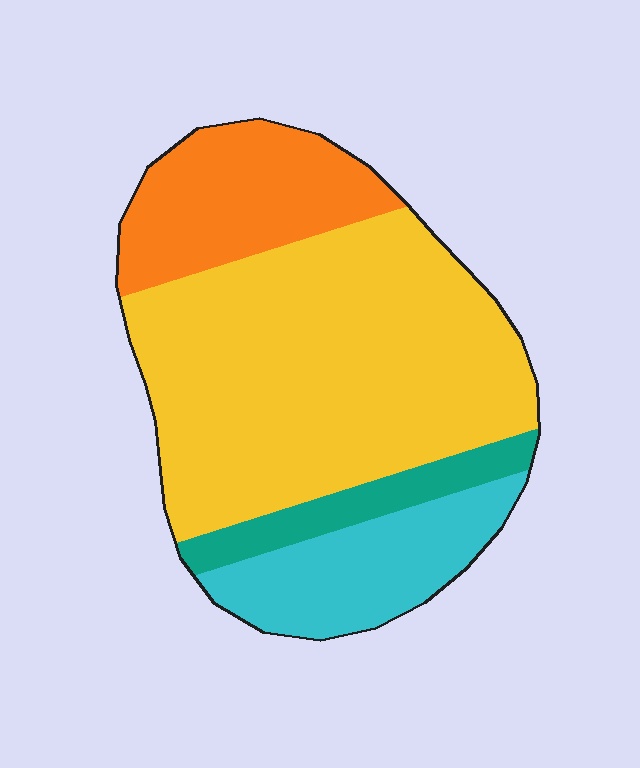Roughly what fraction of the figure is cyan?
Cyan takes up about one sixth (1/6) of the figure.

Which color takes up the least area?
Teal, at roughly 10%.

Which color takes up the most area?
Yellow, at roughly 55%.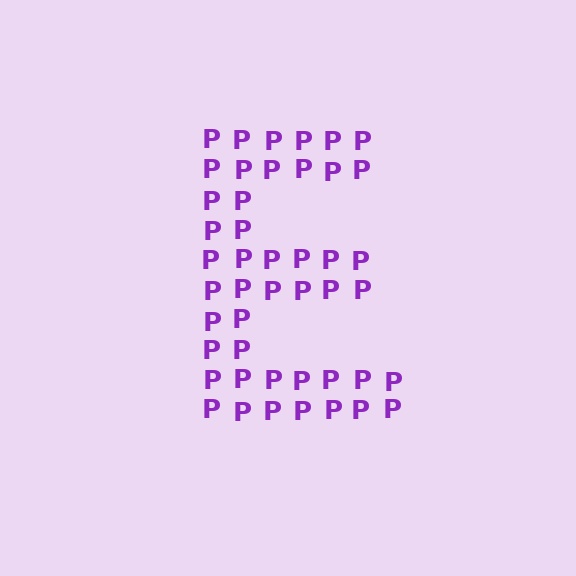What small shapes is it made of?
It is made of small letter P's.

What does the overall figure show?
The overall figure shows the letter E.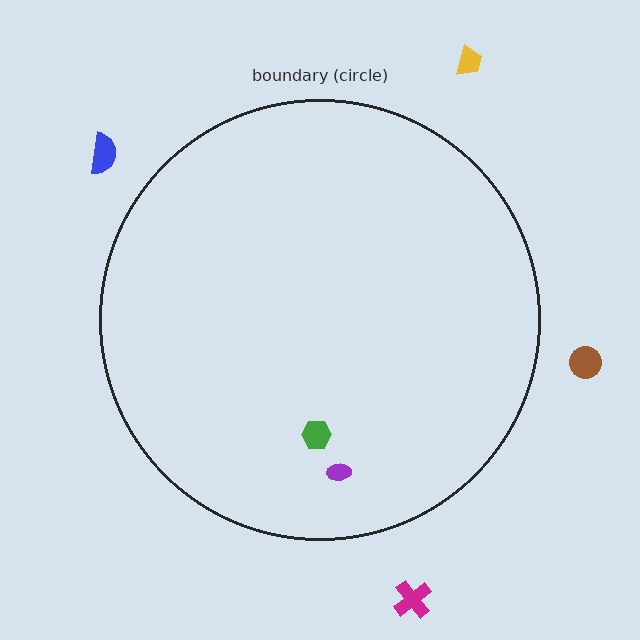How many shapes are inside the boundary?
2 inside, 4 outside.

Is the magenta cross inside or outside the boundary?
Outside.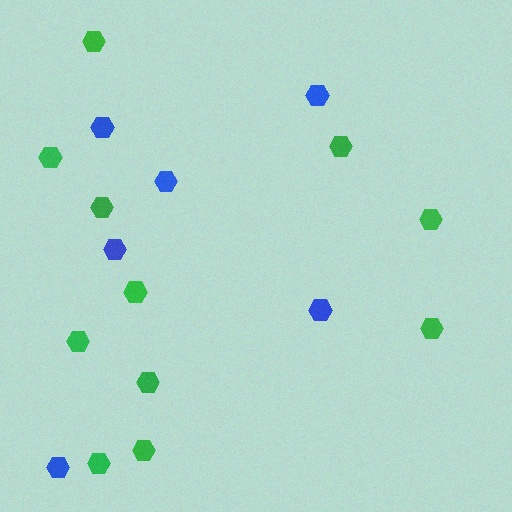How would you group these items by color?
There are 2 groups: one group of blue hexagons (6) and one group of green hexagons (11).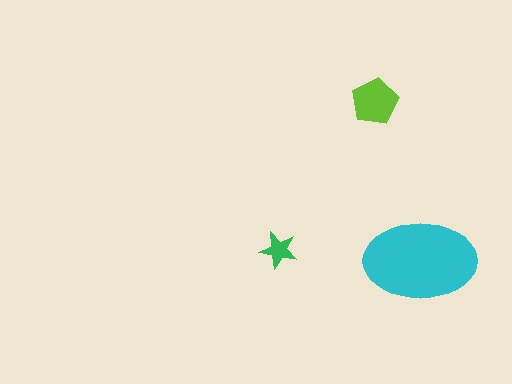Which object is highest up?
The lime pentagon is topmost.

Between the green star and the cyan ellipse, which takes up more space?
The cyan ellipse.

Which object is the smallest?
The green star.